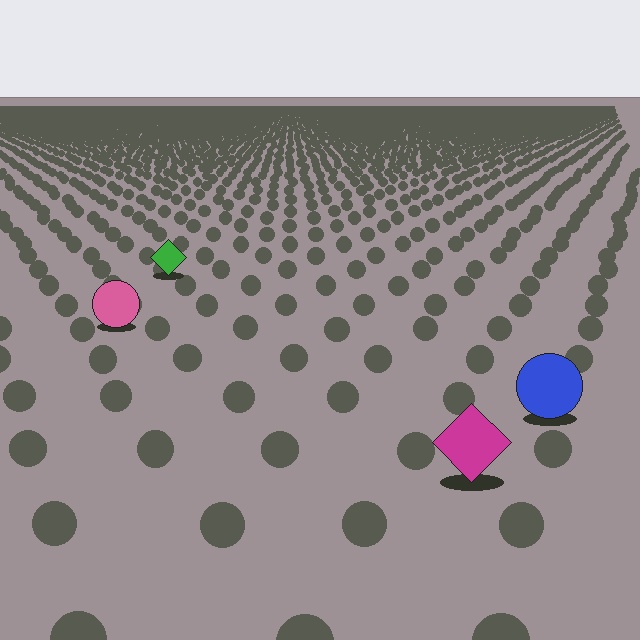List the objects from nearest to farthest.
From nearest to farthest: the magenta diamond, the blue circle, the pink circle, the green diamond.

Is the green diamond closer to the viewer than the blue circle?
No. The blue circle is closer — you can tell from the texture gradient: the ground texture is coarser near it.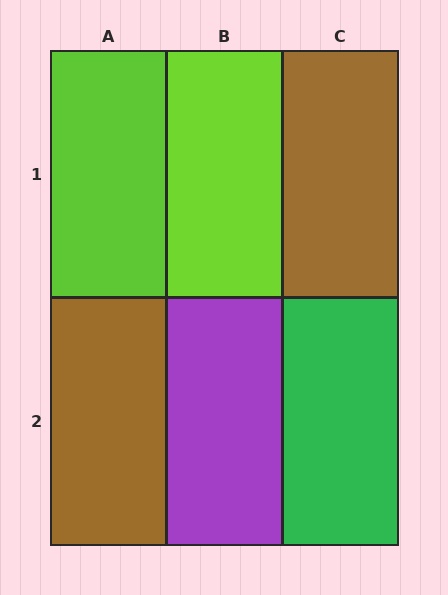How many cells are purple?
1 cell is purple.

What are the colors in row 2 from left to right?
Brown, purple, green.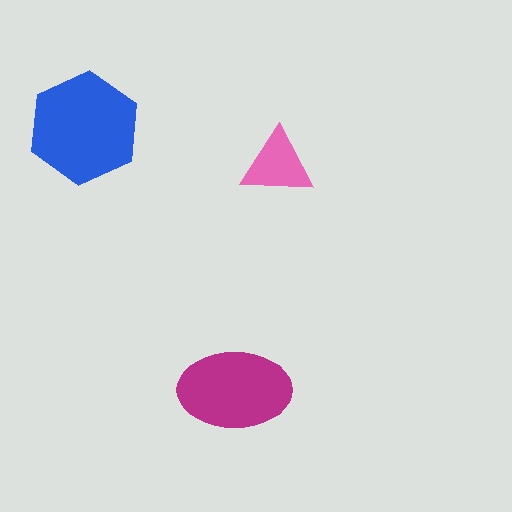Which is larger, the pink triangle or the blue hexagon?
The blue hexagon.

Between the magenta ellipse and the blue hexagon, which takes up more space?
The blue hexagon.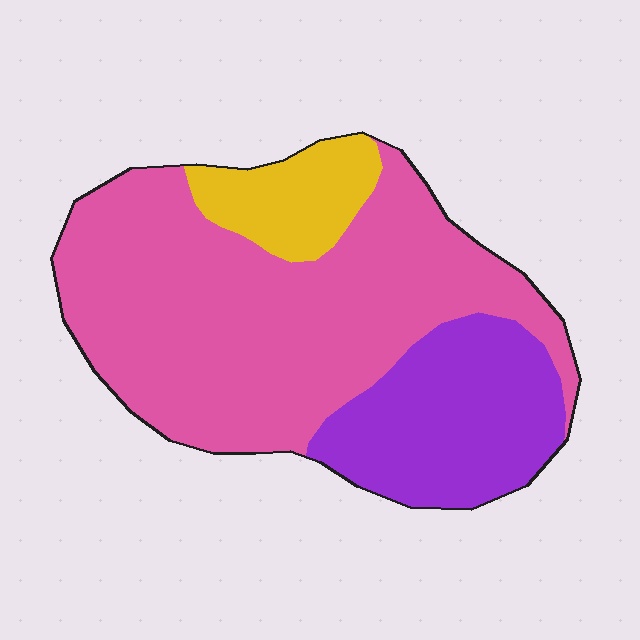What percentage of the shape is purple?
Purple covers 25% of the shape.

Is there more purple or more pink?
Pink.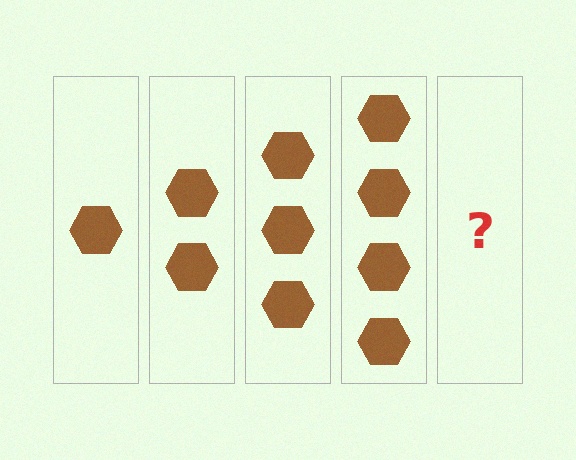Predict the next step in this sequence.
The next step is 5 hexagons.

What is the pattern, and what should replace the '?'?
The pattern is that each step adds one more hexagon. The '?' should be 5 hexagons.